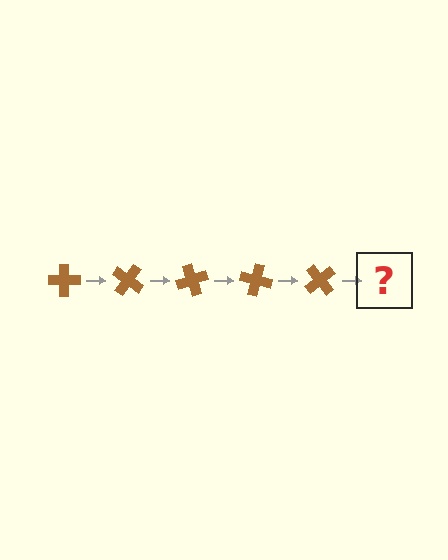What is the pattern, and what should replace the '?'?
The pattern is that the cross rotates 35 degrees each step. The '?' should be a brown cross rotated 175 degrees.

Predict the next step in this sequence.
The next step is a brown cross rotated 175 degrees.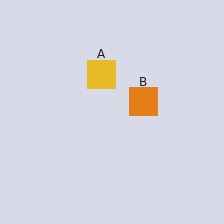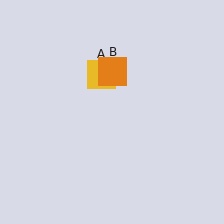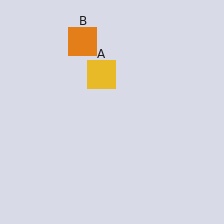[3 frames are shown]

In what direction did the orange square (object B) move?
The orange square (object B) moved up and to the left.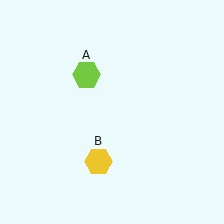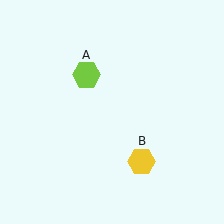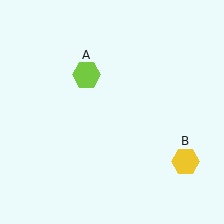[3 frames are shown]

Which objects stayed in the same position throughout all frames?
Lime hexagon (object A) remained stationary.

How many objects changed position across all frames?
1 object changed position: yellow hexagon (object B).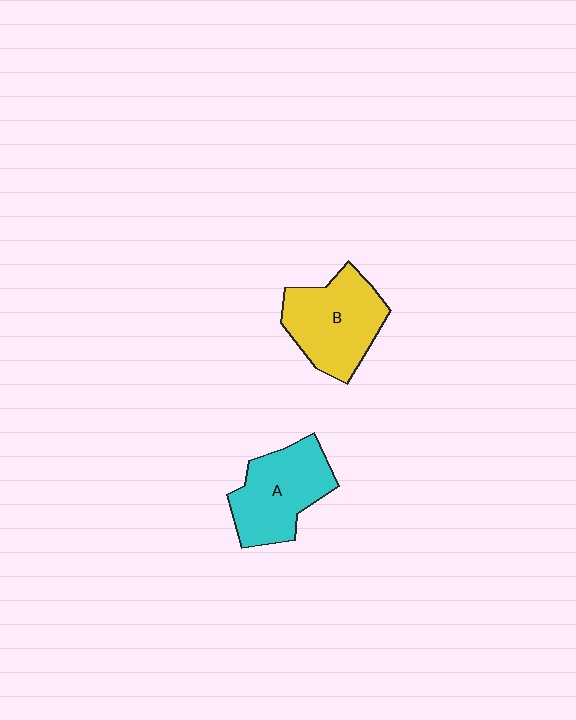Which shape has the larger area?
Shape B (yellow).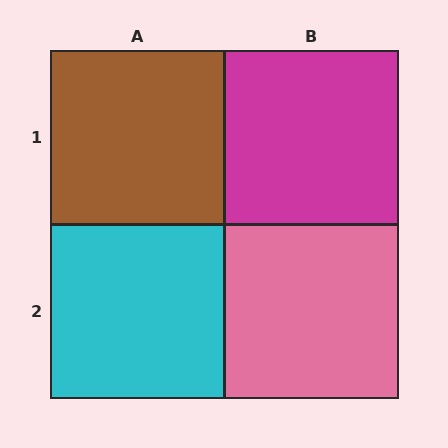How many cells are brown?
1 cell is brown.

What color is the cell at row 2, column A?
Cyan.